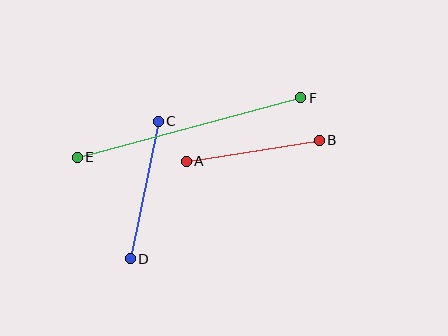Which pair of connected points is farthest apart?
Points E and F are farthest apart.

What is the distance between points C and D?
The distance is approximately 141 pixels.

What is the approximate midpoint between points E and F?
The midpoint is at approximately (189, 127) pixels.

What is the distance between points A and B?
The distance is approximately 134 pixels.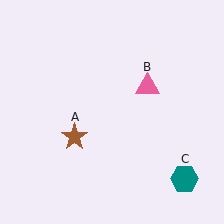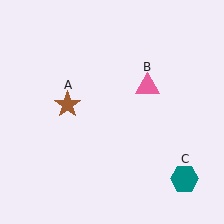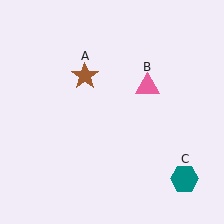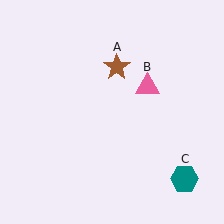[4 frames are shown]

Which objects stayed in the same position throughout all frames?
Pink triangle (object B) and teal hexagon (object C) remained stationary.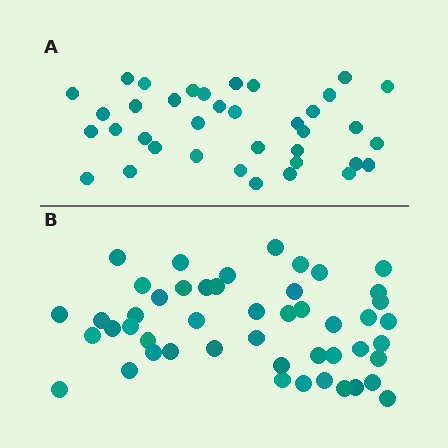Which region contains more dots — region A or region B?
Region B (the bottom region) has more dots.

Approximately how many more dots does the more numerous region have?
Region B has roughly 12 or so more dots than region A.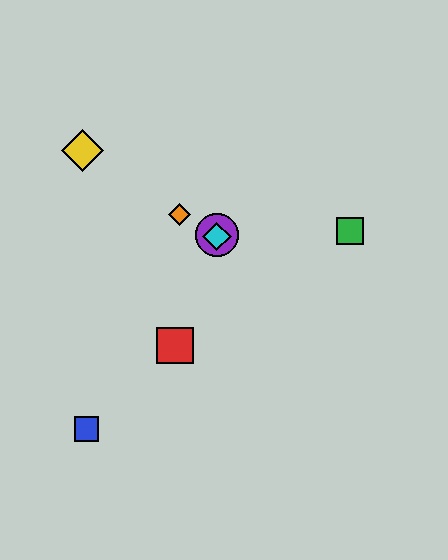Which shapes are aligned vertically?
The purple circle, the cyan diamond are aligned vertically.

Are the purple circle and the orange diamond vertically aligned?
No, the purple circle is at x≈217 and the orange diamond is at x≈179.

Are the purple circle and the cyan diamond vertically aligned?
Yes, both are at x≈217.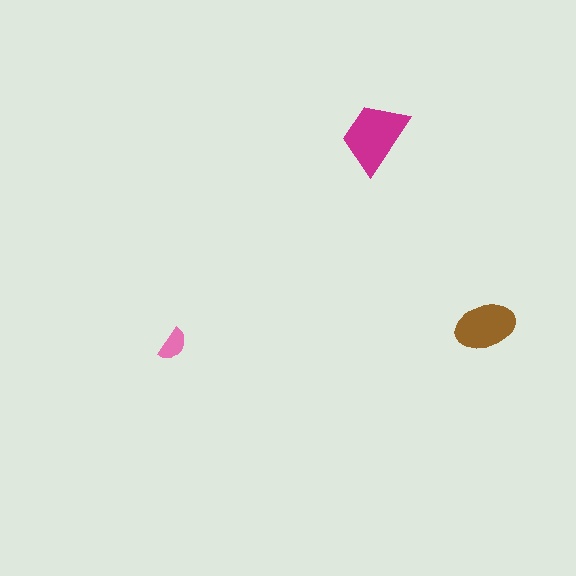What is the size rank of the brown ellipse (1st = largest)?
2nd.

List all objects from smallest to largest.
The pink semicircle, the brown ellipse, the magenta trapezoid.